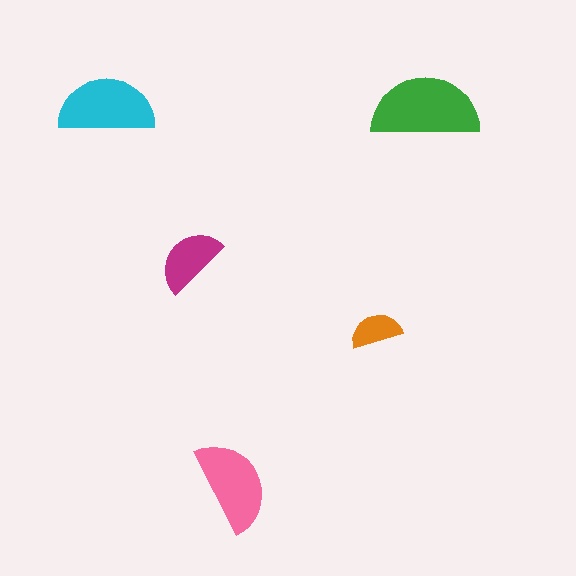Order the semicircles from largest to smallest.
the green one, the cyan one, the pink one, the magenta one, the orange one.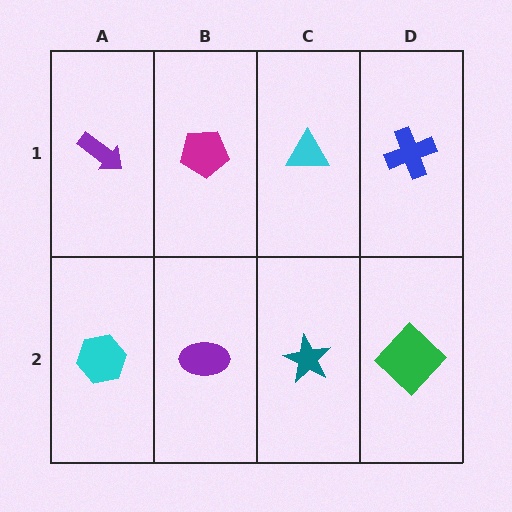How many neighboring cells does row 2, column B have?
3.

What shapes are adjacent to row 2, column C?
A cyan triangle (row 1, column C), a purple ellipse (row 2, column B), a green diamond (row 2, column D).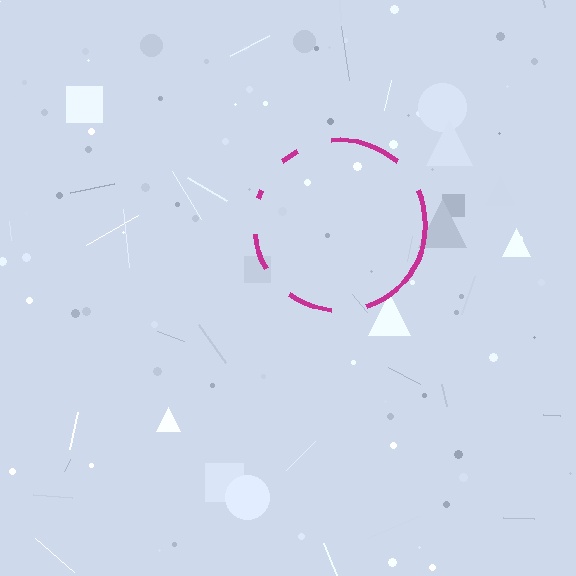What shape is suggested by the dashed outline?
The dashed outline suggests a circle.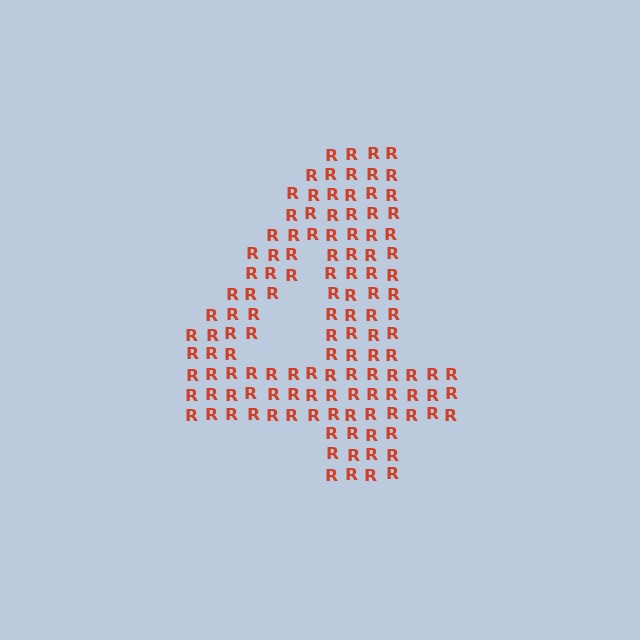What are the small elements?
The small elements are letter R's.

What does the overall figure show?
The overall figure shows the digit 4.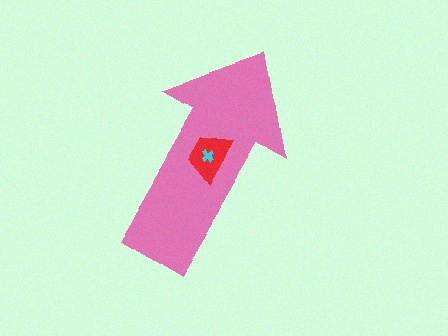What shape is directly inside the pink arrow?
The red trapezoid.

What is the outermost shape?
The pink arrow.